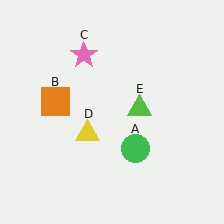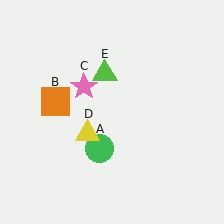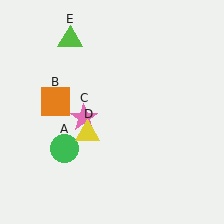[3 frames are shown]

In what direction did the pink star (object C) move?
The pink star (object C) moved down.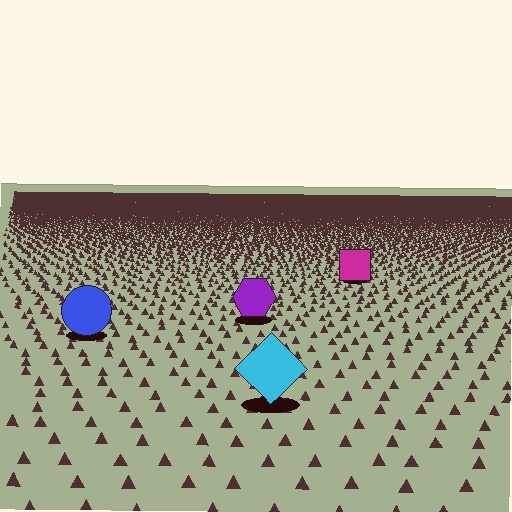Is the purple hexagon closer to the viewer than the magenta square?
Yes. The purple hexagon is closer — you can tell from the texture gradient: the ground texture is coarser near it.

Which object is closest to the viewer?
The cyan diamond is closest. The texture marks near it are larger and more spread out.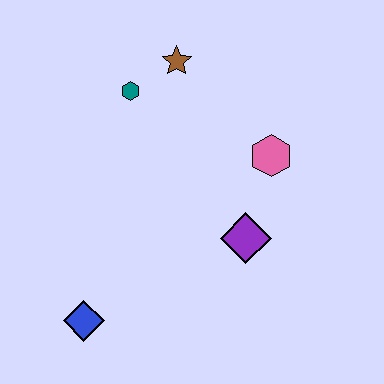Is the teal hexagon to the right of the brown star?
No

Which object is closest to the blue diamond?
The purple diamond is closest to the blue diamond.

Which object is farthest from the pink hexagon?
The blue diamond is farthest from the pink hexagon.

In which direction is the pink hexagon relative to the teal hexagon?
The pink hexagon is to the right of the teal hexagon.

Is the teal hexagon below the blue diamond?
No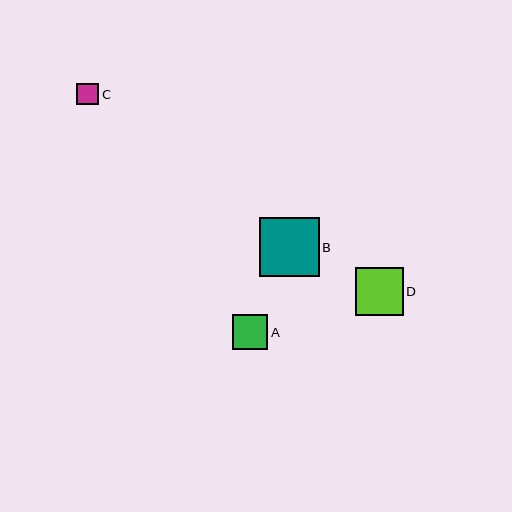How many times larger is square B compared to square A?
Square B is approximately 1.7 times the size of square A.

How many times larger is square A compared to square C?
Square A is approximately 1.6 times the size of square C.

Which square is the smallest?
Square C is the smallest with a size of approximately 22 pixels.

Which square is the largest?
Square B is the largest with a size of approximately 59 pixels.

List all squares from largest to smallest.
From largest to smallest: B, D, A, C.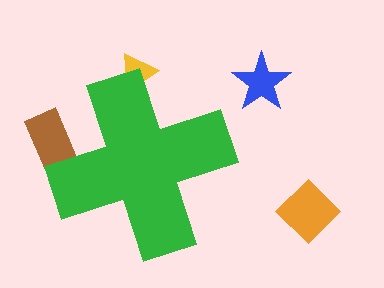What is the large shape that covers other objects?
A green cross.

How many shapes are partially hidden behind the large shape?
2 shapes are partially hidden.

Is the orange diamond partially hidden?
No, the orange diamond is fully visible.